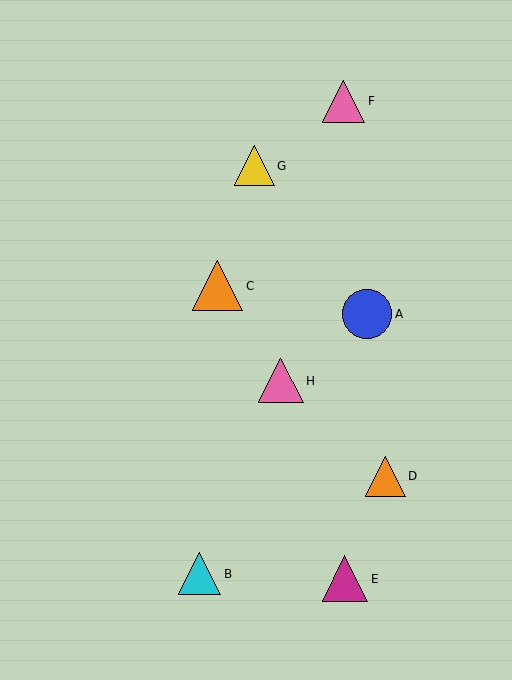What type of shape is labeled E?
Shape E is a magenta triangle.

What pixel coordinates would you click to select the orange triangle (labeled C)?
Click at (218, 286) to select the orange triangle C.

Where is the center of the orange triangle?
The center of the orange triangle is at (385, 476).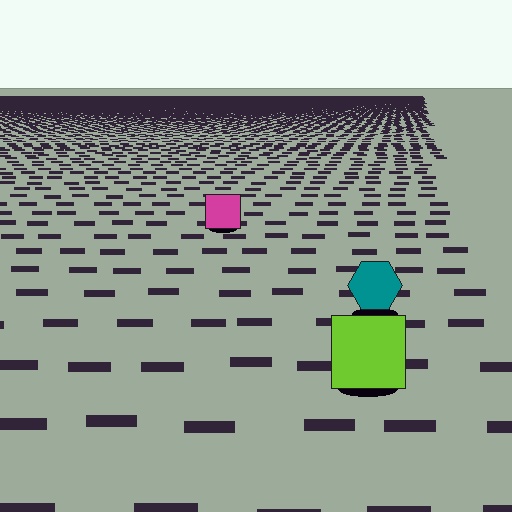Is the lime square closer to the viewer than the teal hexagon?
Yes. The lime square is closer — you can tell from the texture gradient: the ground texture is coarser near it.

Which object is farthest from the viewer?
The magenta square is farthest from the viewer. It appears smaller and the ground texture around it is denser.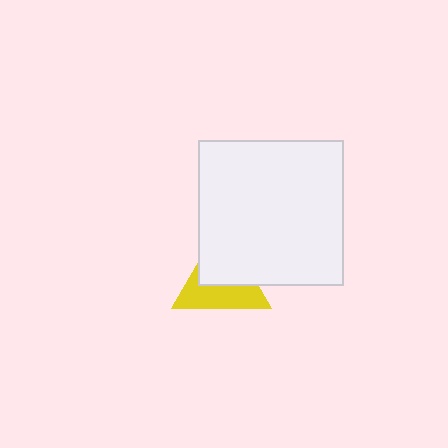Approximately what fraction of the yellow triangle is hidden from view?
Roughly 49% of the yellow triangle is hidden behind the white square.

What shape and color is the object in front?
The object in front is a white square.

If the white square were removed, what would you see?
You would see the complete yellow triangle.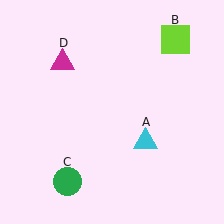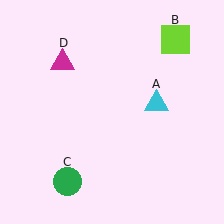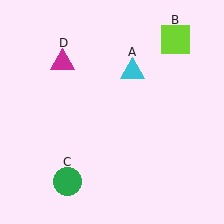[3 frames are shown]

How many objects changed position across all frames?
1 object changed position: cyan triangle (object A).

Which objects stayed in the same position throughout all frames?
Lime square (object B) and green circle (object C) and magenta triangle (object D) remained stationary.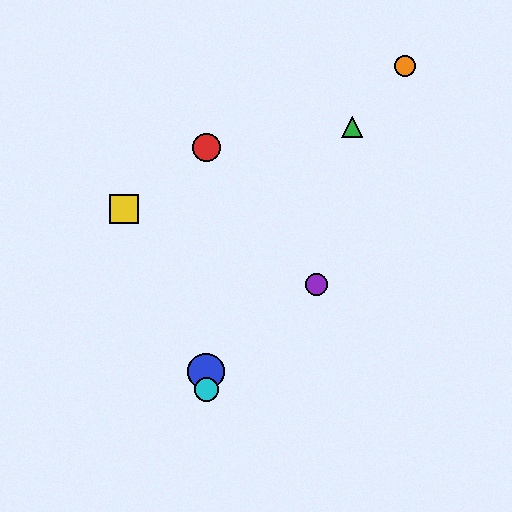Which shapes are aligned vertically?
The red circle, the blue circle, the cyan circle are aligned vertically.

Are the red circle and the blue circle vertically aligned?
Yes, both are at x≈206.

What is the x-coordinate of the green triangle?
The green triangle is at x≈352.